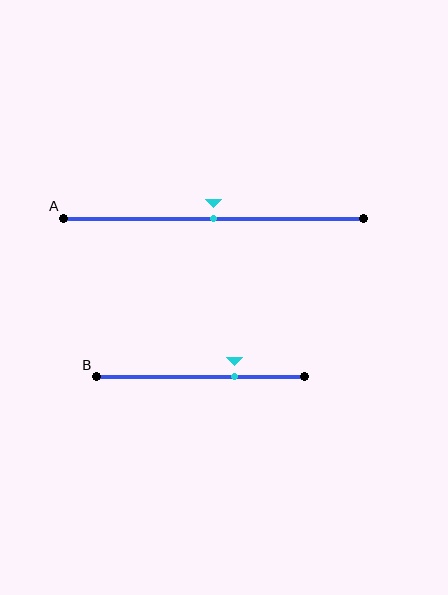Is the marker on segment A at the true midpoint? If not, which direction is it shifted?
Yes, the marker on segment A is at the true midpoint.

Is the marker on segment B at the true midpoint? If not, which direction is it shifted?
No, the marker on segment B is shifted to the right by about 16% of the segment length.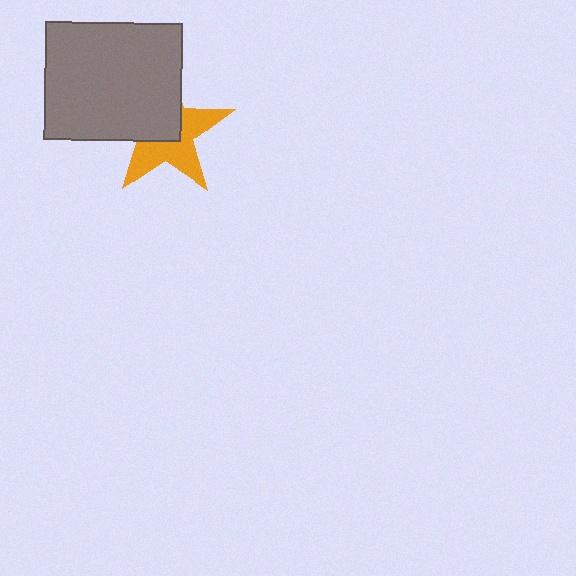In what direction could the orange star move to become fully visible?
The orange star could move toward the lower-right. That would shift it out from behind the gray rectangle entirely.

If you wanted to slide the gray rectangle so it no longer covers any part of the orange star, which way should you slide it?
Slide it toward the upper-left — that is the most direct way to separate the two shapes.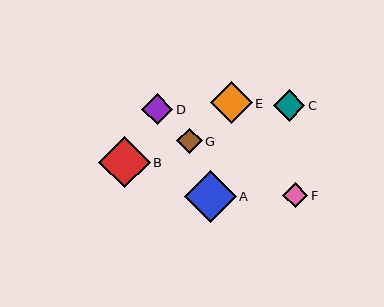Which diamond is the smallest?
Diamond F is the smallest with a size of approximately 25 pixels.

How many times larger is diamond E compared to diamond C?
Diamond E is approximately 1.3 times the size of diamond C.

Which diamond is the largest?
Diamond A is the largest with a size of approximately 52 pixels.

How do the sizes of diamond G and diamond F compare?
Diamond G and diamond F are approximately the same size.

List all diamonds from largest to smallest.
From largest to smallest: A, B, E, C, D, G, F.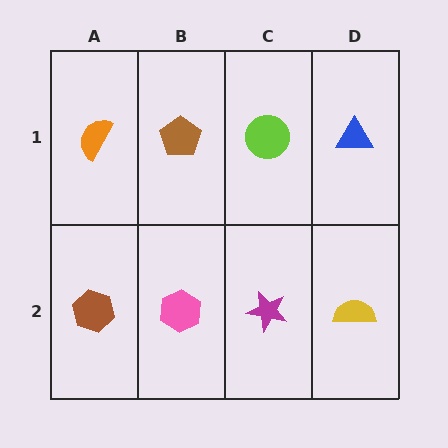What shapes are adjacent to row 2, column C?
A lime circle (row 1, column C), a pink hexagon (row 2, column B), a yellow semicircle (row 2, column D).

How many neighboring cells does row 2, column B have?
3.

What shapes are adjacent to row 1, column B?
A pink hexagon (row 2, column B), an orange semicircle (row 1, column A), a lime circle (row 1, column C).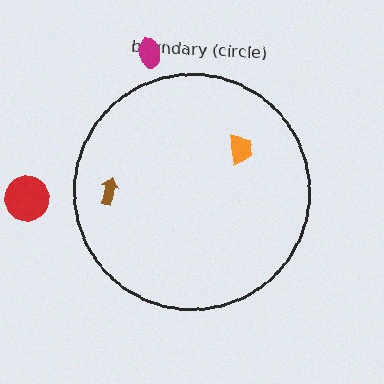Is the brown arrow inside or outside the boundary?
Inside.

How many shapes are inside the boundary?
2 inside, 2 outside.